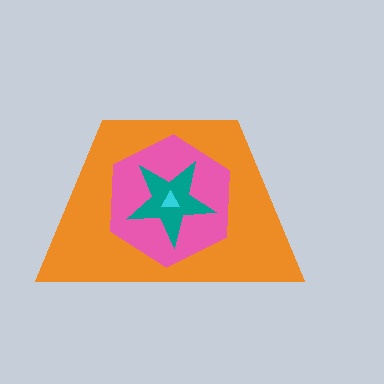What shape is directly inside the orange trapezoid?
The pink hexagon.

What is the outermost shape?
The orange trapezoid.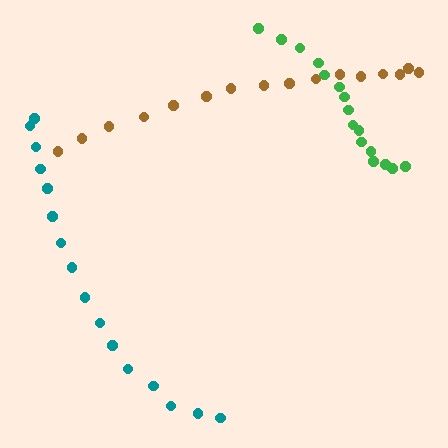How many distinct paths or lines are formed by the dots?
There are 3 distinct paths.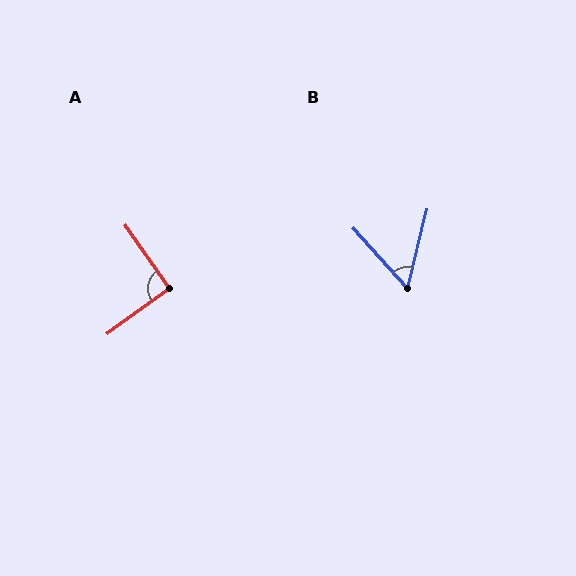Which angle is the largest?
A, at approximately 91 degrees.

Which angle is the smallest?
B, at approximately 55 degrees.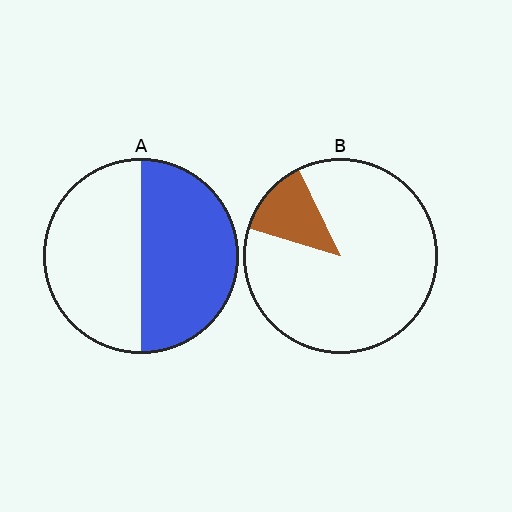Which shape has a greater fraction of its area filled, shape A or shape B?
Shape A.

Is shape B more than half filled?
No.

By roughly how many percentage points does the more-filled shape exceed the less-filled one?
By roughly 35 percentage points (A over B).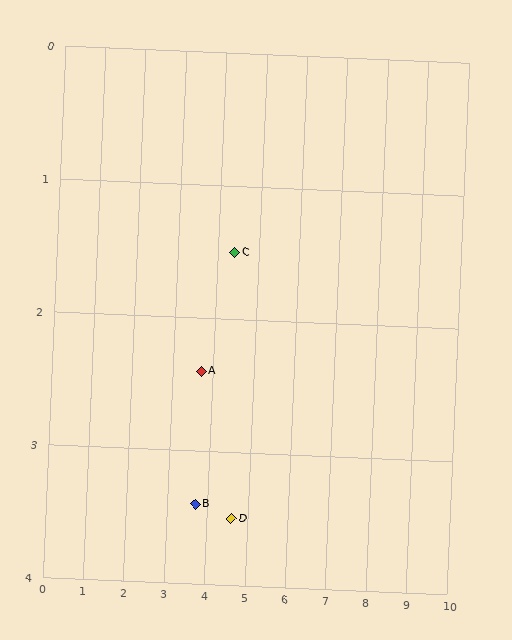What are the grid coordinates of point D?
Point D is at approximately (4.6, 3.5).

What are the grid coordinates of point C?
Point C is at approximately (4.4, 1.5).